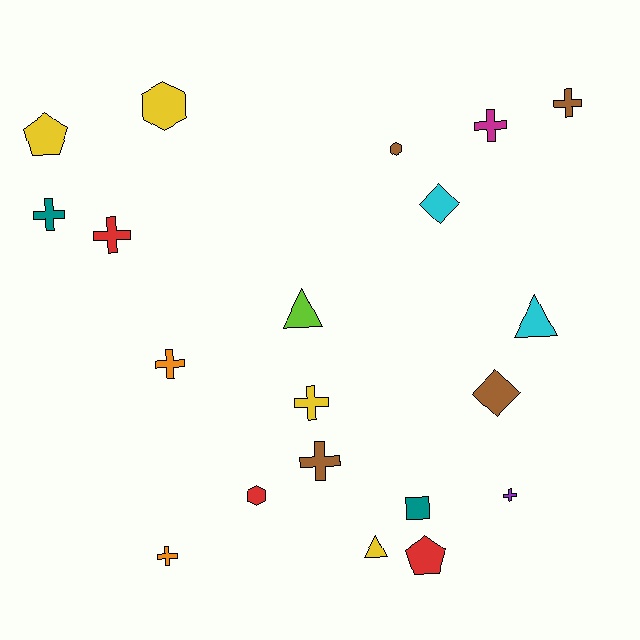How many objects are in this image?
There are 20 objects.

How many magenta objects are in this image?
There is 1 magenta object.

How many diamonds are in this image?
There are 2 diamonds.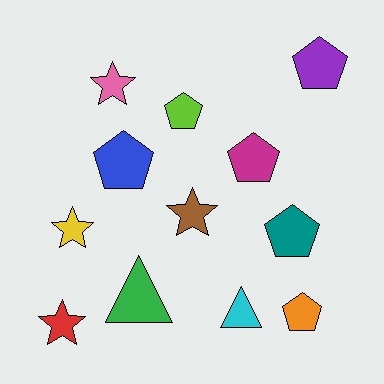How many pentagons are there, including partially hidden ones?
There are 6 pentagons.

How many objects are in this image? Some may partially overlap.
There are 12 objects.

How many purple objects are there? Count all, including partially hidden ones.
There is 1 purple object.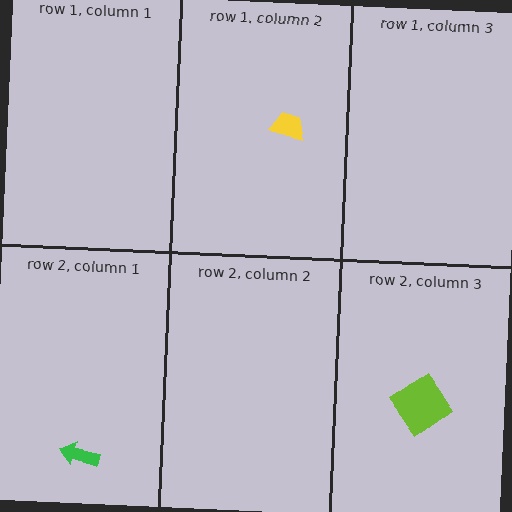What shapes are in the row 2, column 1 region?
The green arrow.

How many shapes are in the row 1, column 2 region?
1.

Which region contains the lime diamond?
The row 2, column 3 region.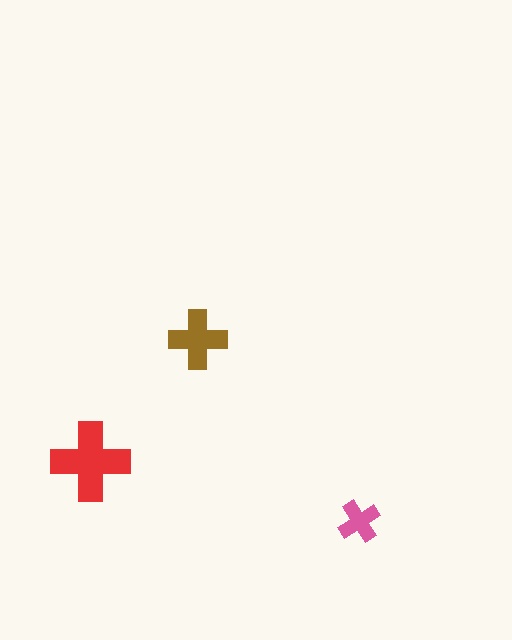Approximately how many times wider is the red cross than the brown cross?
About 1.5 times wider.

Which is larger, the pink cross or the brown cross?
The brown one.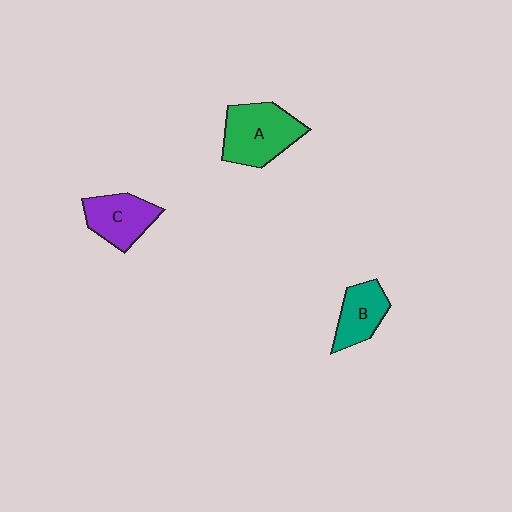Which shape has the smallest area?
Shape B (teal).